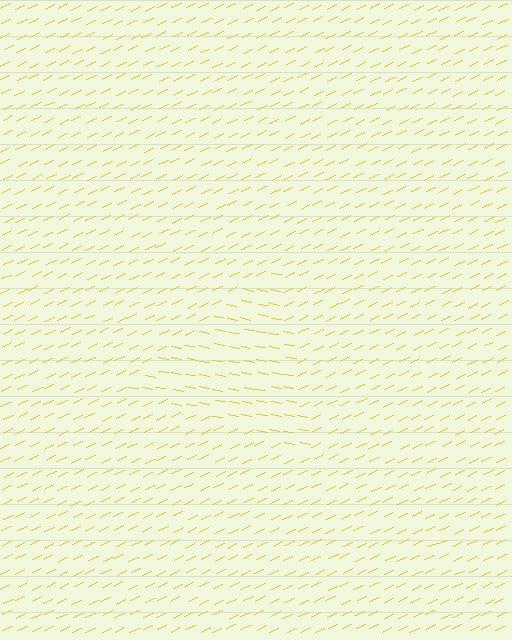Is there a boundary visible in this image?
Yes, there is a texture boundary formed by a change in line orientation.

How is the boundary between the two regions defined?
The boundary is defined purely by a change in line orientation (approximately 35 degrees difference). All lines are the same color and thickness.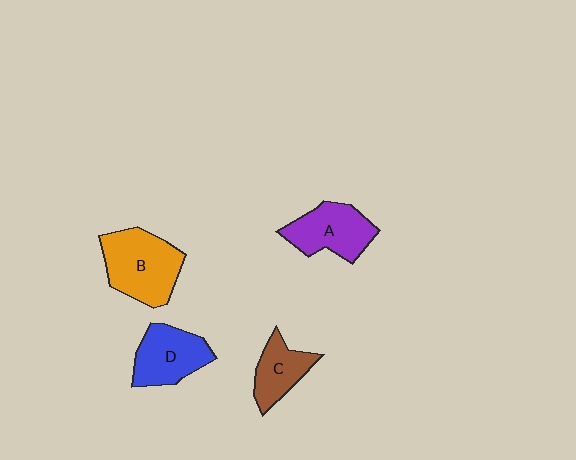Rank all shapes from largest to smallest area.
From largest to smallest: B (orange), A (purple), D (blue), C (brown).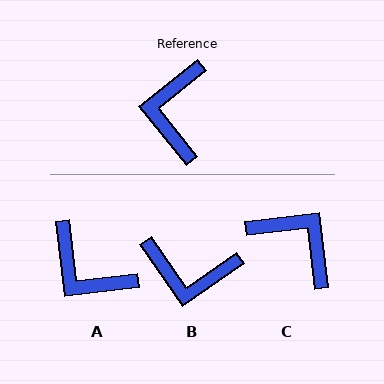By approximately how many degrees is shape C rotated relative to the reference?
Approximately 122 degrees clockwise.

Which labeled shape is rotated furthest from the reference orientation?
C, about 122 degrees away.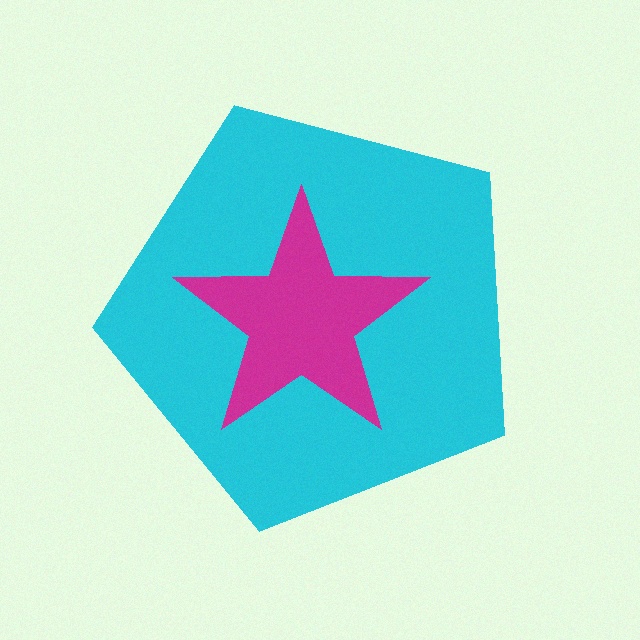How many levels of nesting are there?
2.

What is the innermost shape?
The magenta star.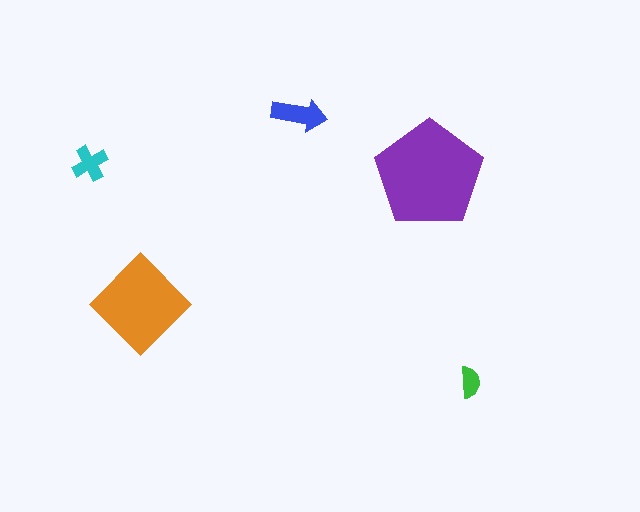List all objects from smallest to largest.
The green semicircle, the cyan cross, the blue arrow, the orange diamond, the purple pentagon.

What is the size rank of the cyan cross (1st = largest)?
4th.